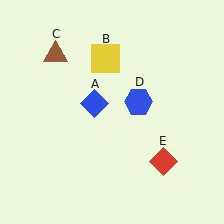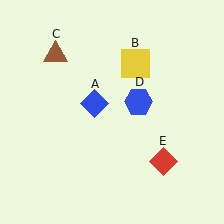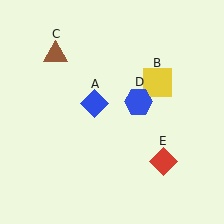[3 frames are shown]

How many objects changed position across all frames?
1 object changed position: yellow square (object B).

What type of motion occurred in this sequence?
The yellow square (object B) rotated clockwise around the center of the scene.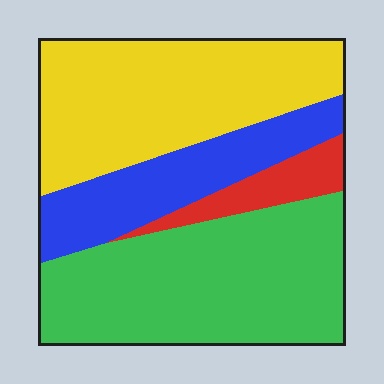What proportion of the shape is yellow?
Yellow covers 35% of the shape.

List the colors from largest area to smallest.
From largest to smallest: green, yellow, blue, red.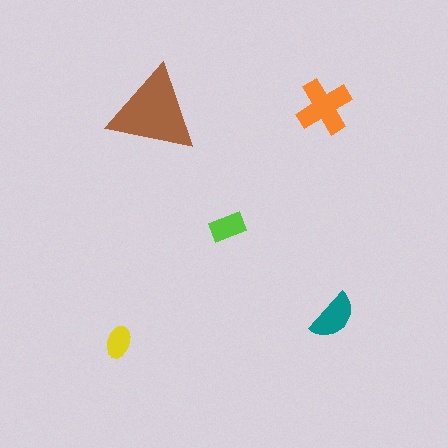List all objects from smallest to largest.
The yellow ellipse, the lime rectangle, the teal semicircle, the orange cross, the brown triangle.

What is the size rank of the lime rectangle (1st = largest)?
4th.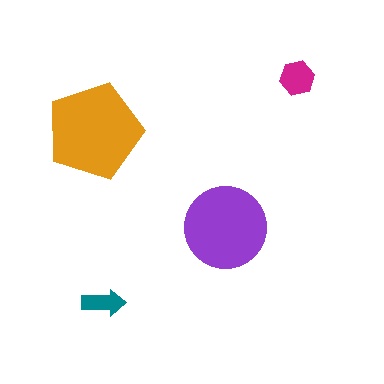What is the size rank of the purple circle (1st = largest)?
2nd.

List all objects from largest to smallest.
The orange pentagon, the purple circle, the magenta hexagon, the teal arrow.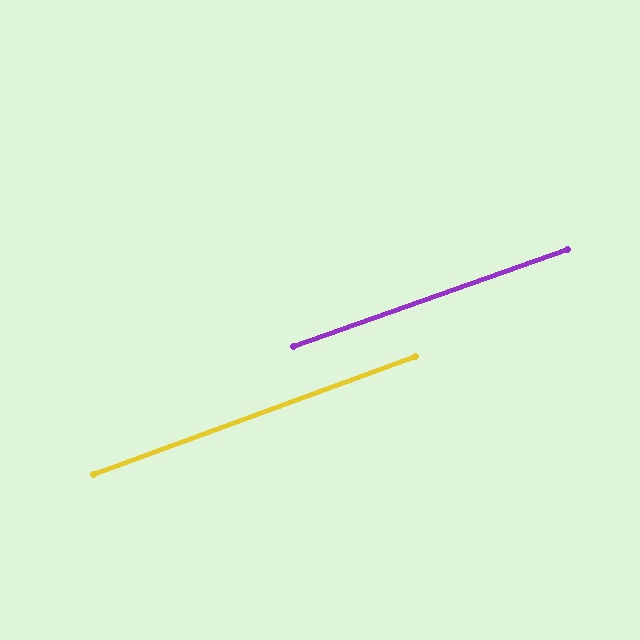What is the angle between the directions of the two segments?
Approximately 1 degree.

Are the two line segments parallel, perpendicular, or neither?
Parallel — their directions differ by only 0.5°.